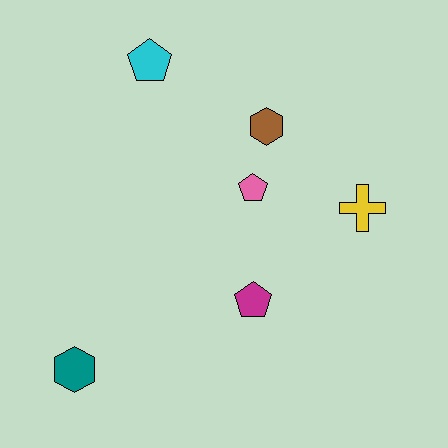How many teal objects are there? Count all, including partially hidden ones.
There is 1 teal object.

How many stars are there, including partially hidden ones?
There are no stars.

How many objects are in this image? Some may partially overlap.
There are 6 objects.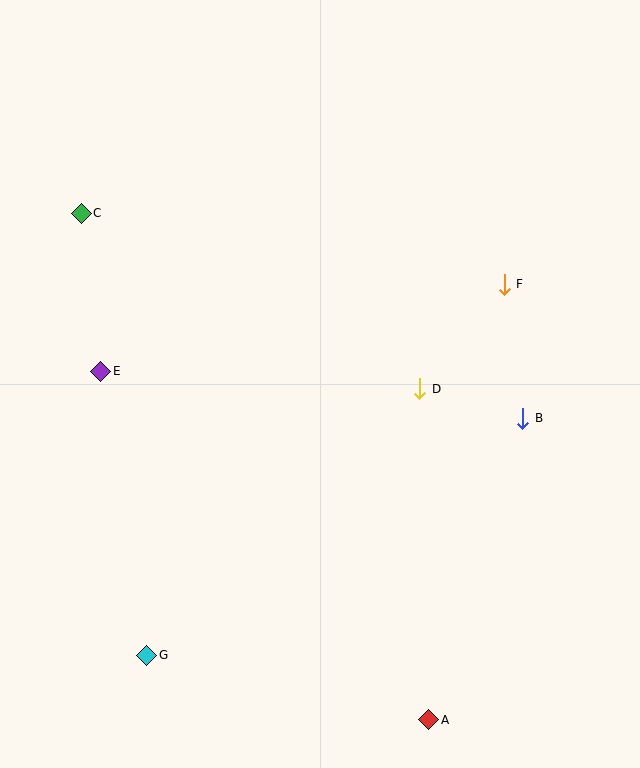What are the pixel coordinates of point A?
Point A is at (429, 720).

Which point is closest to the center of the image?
Point D at (420, 389) is closest to the center.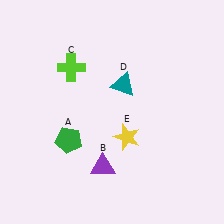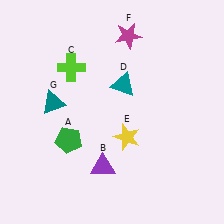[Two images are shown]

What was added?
A magenta star (F), a teal triangle (G) were added in Image 2.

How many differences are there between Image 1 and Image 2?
There are 2 differences between the two images.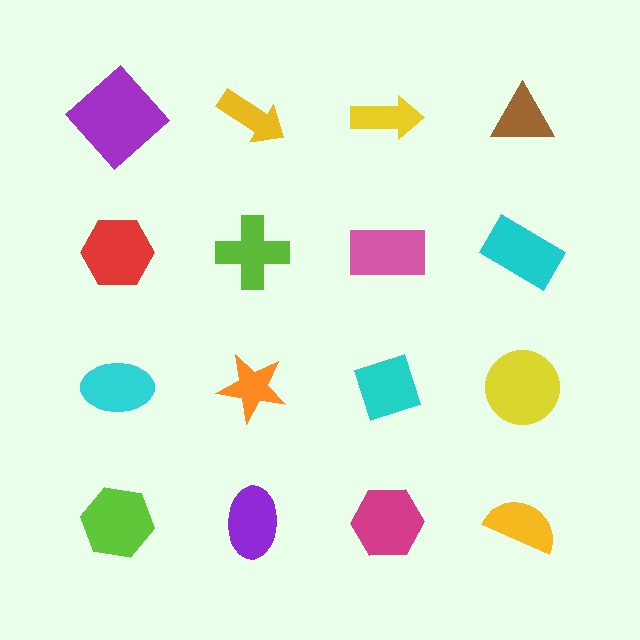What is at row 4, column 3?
A magenta hexagon.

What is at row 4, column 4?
A yellow semicircle.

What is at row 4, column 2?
A purple ellipse.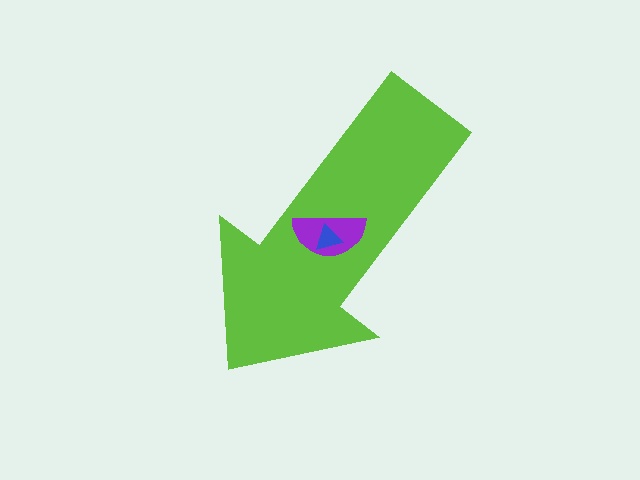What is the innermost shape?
The blue triangle.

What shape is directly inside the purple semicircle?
The blue triangle.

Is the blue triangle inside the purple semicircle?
Yes.